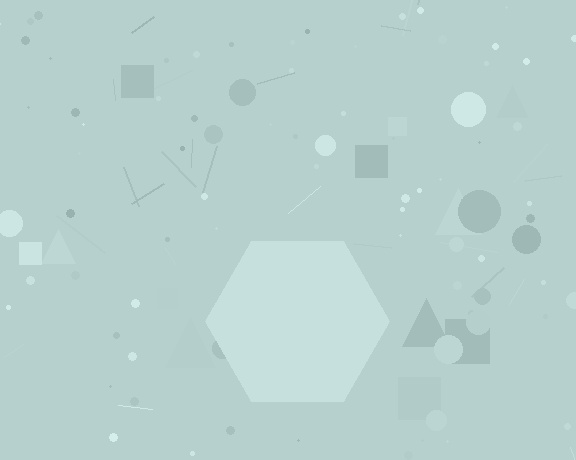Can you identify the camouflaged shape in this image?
The camouflaged shape is a hexagon.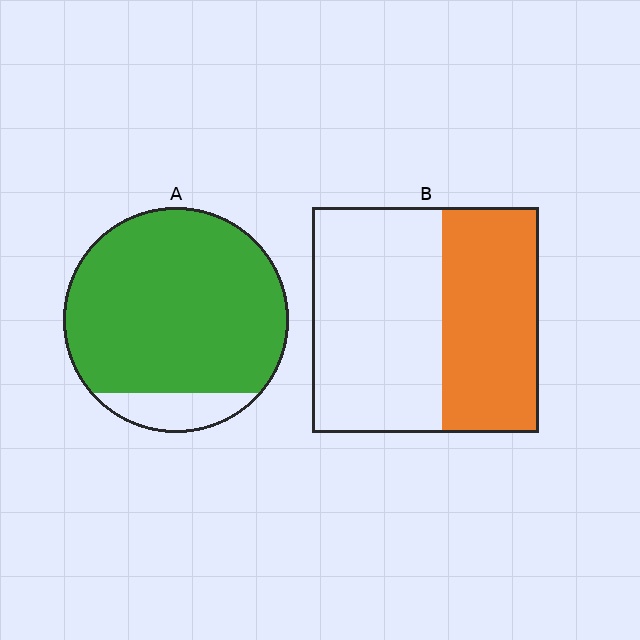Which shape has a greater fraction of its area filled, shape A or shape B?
Shape A.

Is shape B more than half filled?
No.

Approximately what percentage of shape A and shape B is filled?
A is approximately 90% and B is approximately 45%.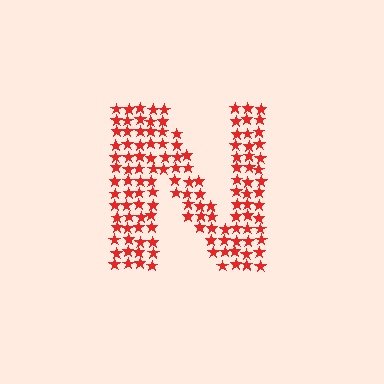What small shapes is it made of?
It is made of small stars.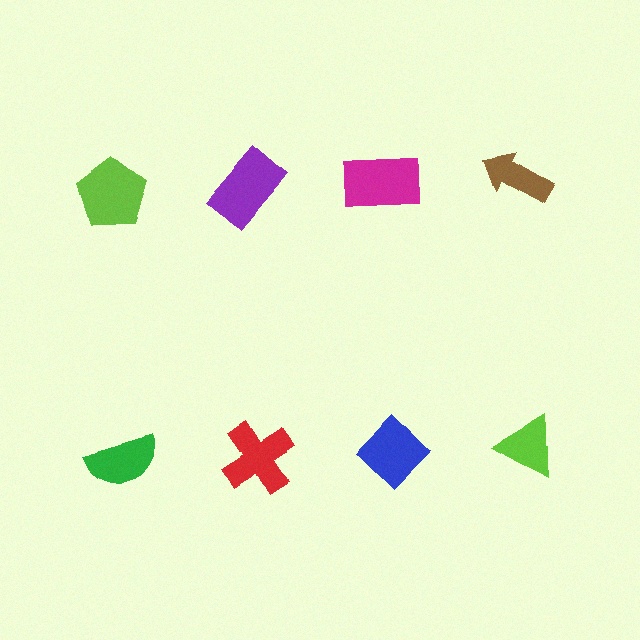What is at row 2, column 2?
A red cross.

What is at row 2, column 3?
A blue diamond.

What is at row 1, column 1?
A lime pentagon.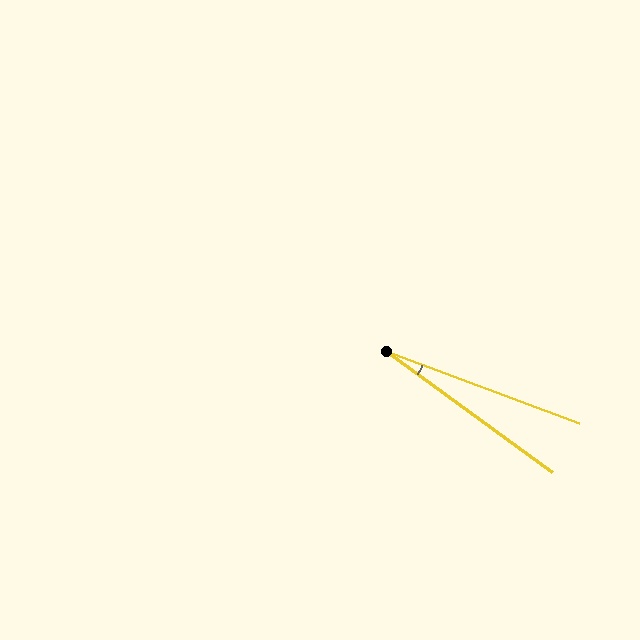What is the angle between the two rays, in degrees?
Approximately 16 degrees.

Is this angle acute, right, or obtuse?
It is acute.